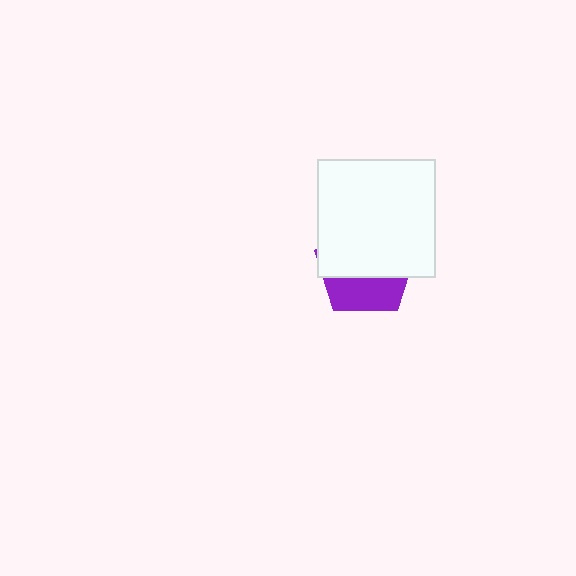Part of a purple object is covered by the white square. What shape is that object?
It is a pentagon.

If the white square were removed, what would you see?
You would see the complete purple pentagon.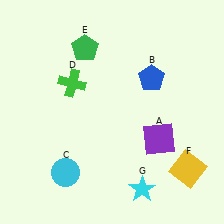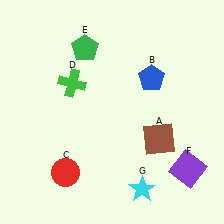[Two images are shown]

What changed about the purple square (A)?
In Image 1, A is purple. In Image 2, it changed to brown.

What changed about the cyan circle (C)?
In Image 1, C is cyan. In Image 2, it changed to red.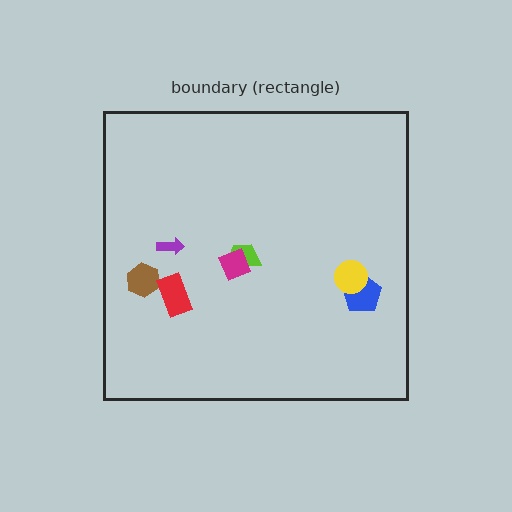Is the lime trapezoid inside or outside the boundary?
Inside.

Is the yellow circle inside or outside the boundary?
Inside.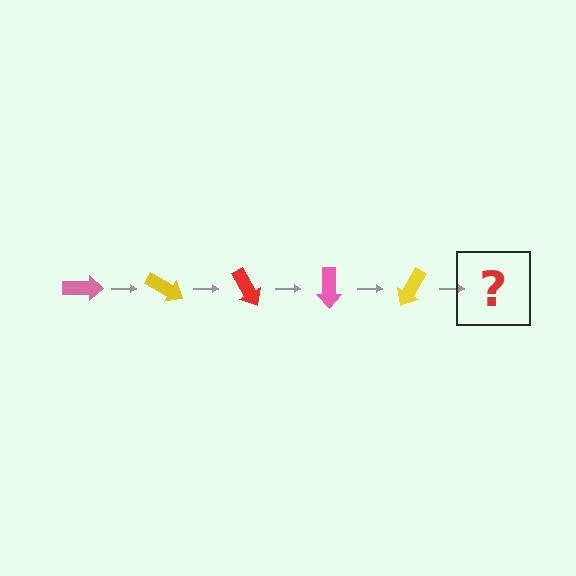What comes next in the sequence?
The next element should be a red arrow, rotated 150 degrees from the start.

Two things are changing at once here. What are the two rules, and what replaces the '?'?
The two rules are that it rotates 30 degrees each step and the color cycles through pink, yellow, and red. The '?' should be a red arrow, rotated 150 degrees from the start.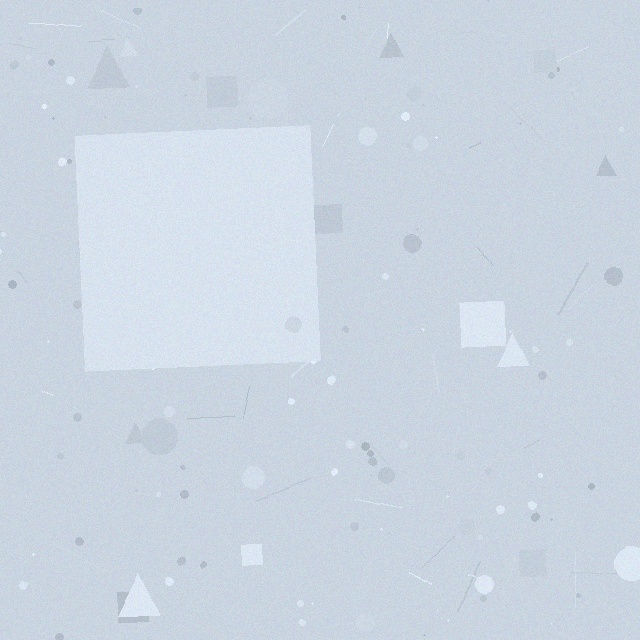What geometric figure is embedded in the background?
A square is embedded in the background.